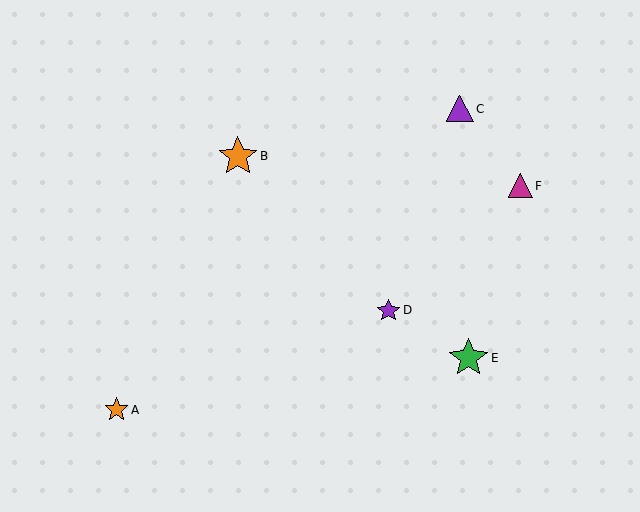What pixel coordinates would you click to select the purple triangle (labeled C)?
Click at (460, 109) to select the purple triangle C.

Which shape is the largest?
The green star (labeled E) is the largest.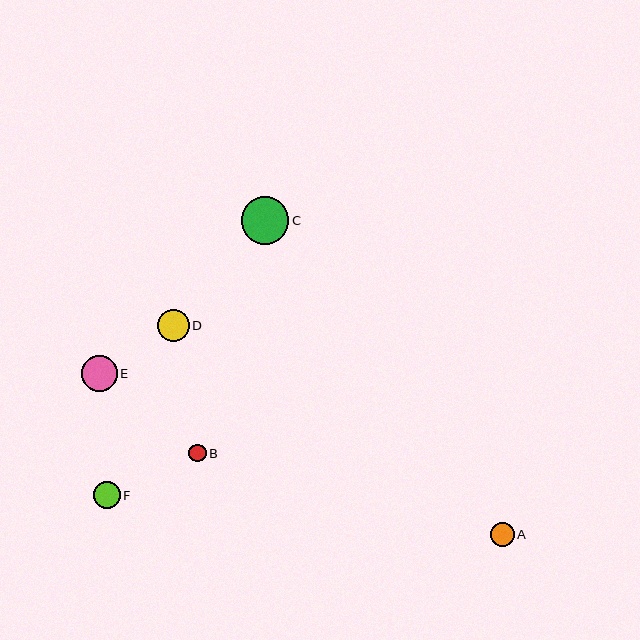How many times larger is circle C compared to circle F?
Circle C is approximately 1.8 times the size of circle F.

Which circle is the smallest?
Circle B is the smallest with a size of approximately 17 pixels.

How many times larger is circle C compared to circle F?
Circle C is approximately 1.8 times the size of circle F.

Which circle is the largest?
Circle C is the largest with a size of approximately 48 pixels.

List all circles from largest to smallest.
From largest to smallest: C, E, D, F, A, B.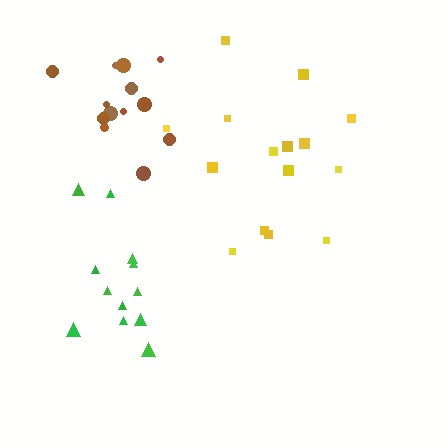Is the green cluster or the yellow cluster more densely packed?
Green.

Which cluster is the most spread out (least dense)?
Yellow.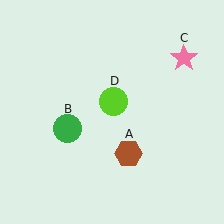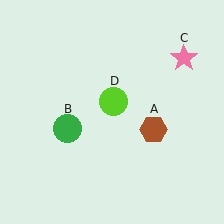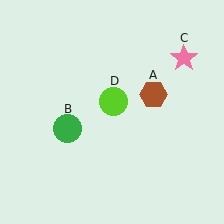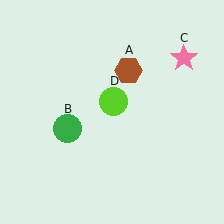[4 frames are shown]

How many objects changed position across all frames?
1 object changed position: brown hexagon (object A).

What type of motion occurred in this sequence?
The brown hexagon (object A) rotated counterclockwise around the center of the scene.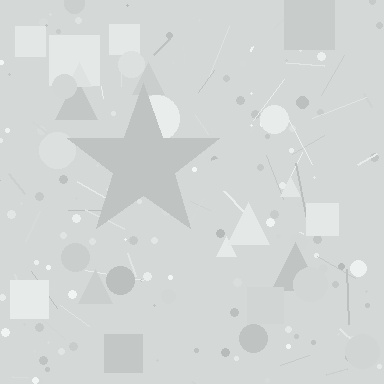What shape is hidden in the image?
A star is hidden in the image.